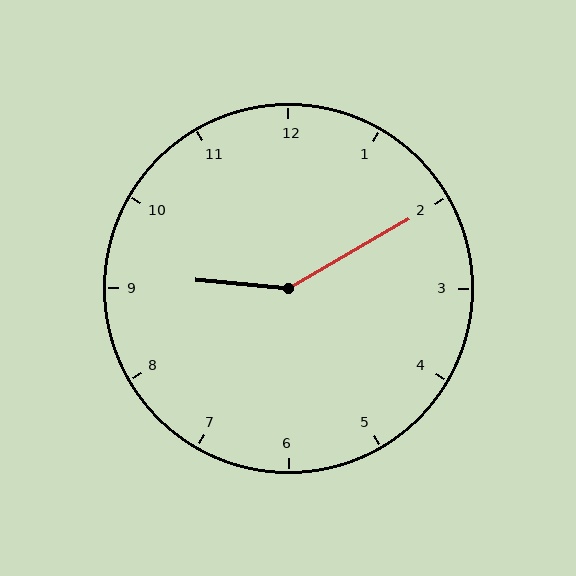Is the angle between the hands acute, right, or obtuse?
It is obtuse.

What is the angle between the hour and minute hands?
Approximately 145 degrees.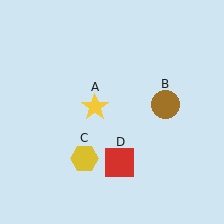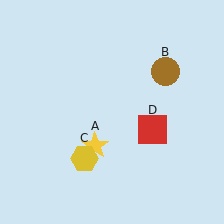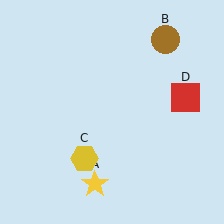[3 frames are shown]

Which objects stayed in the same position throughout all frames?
Yellow hexagon (object C) remained stationary.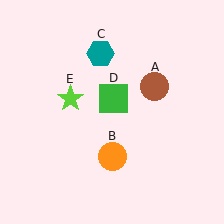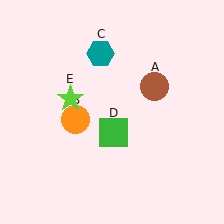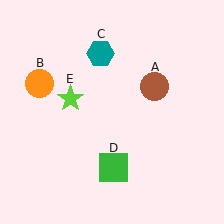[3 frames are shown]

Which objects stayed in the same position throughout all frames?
Brown circle (object A) and teal hexagon (object C) and lime star (object E) remained stationary.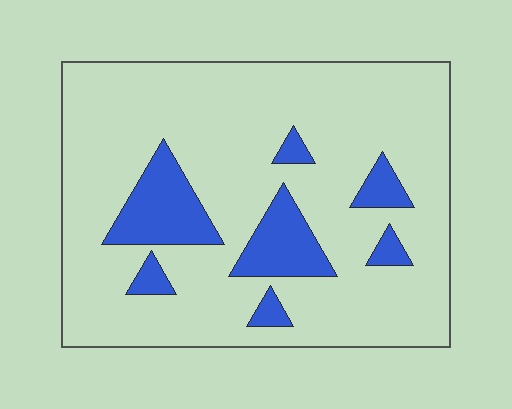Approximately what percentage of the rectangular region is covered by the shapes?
Approximately 15%.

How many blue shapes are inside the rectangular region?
7.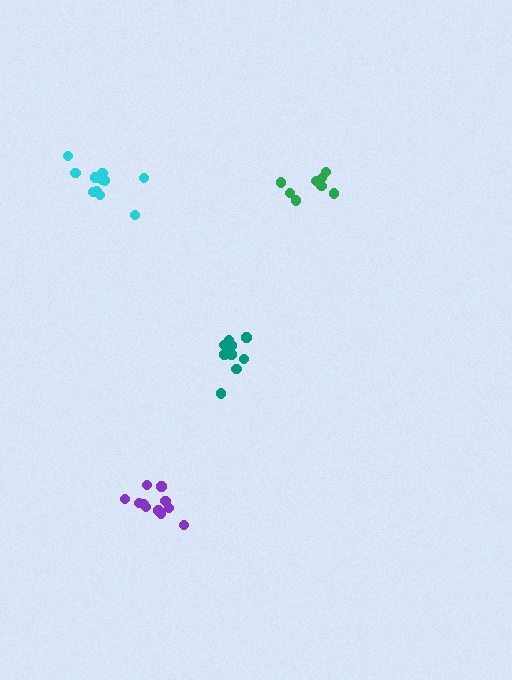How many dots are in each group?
Group 1: 8 dots, Group 2: 11 dots, Group 3: 11 dots, Group 4: 10 dots (40 total).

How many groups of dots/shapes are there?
There are 4 groups.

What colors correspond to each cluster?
The clusters are colored: green, cyan, purple, teal.